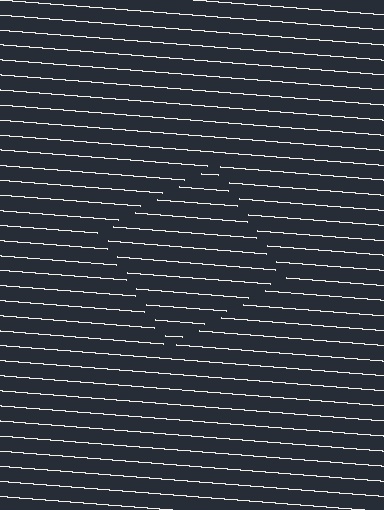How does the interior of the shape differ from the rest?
The interior of the shape contains the same grating, shifted by half a period — the contour is defined by the phase discontinuity where line-ends from the inner and outer gratings abut.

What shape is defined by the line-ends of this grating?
An illusory square. The interior of the shape contains the same grating, shifted by half a period — the contour is defined by the phase discontinuity where line-ends from the inner and outer gratings abut.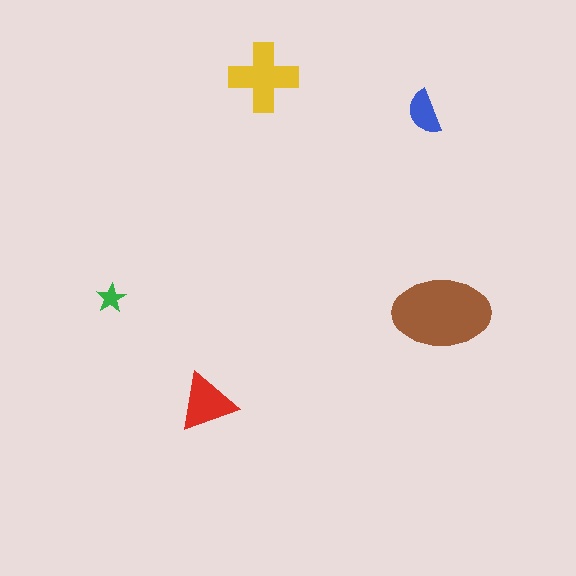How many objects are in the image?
There are 5 objects in the image.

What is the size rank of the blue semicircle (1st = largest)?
4th.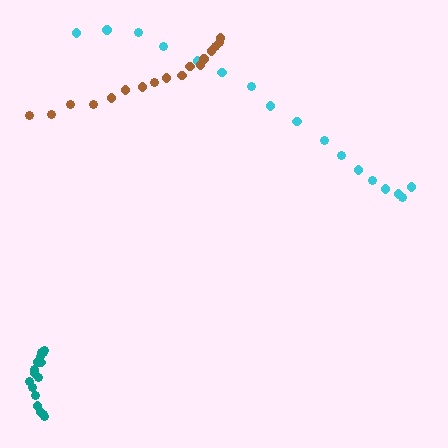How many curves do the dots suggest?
There are 3 distinct paths.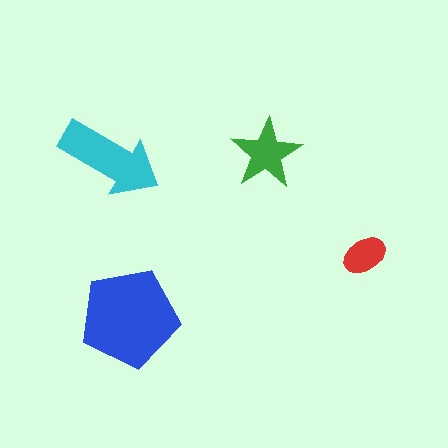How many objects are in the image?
There are 4 objects in the image.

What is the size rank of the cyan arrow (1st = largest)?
2nd.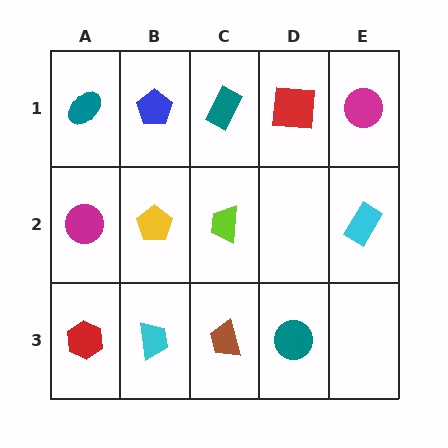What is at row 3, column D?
A teal circle.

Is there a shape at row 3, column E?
No, that cell is empty.